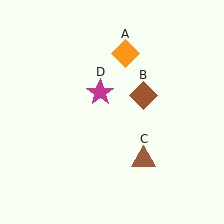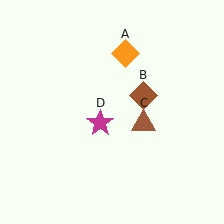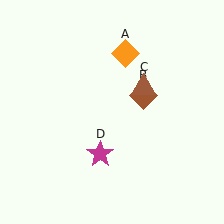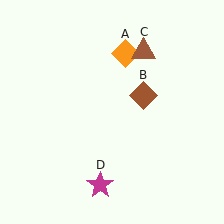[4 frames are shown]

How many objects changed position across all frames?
2 objects changed position: brown triangle (object C), magenta star (object D).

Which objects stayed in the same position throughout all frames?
Orange diamond (object A) and brown diamond (object B) remained stationary.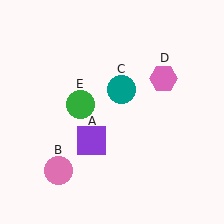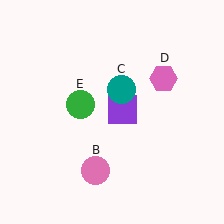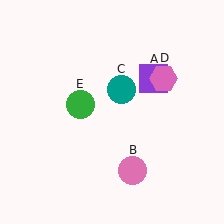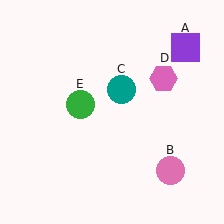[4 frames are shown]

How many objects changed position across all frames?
2 objects changed position: purple square (object A), pink circle (object B).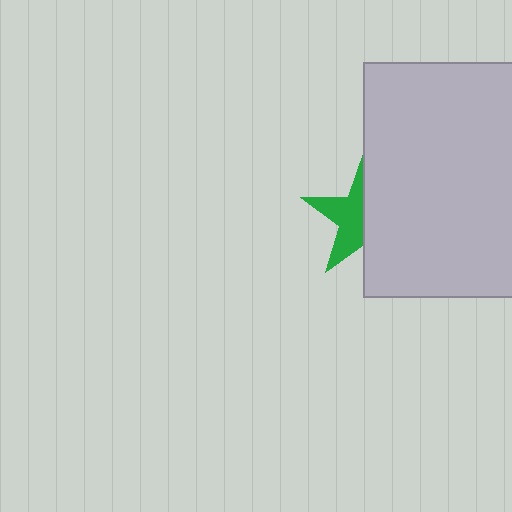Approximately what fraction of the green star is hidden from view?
Roughly 52% of the green star is hidden behind the light gray rectangle.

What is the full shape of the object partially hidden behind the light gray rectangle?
The partially hidden object is a green star.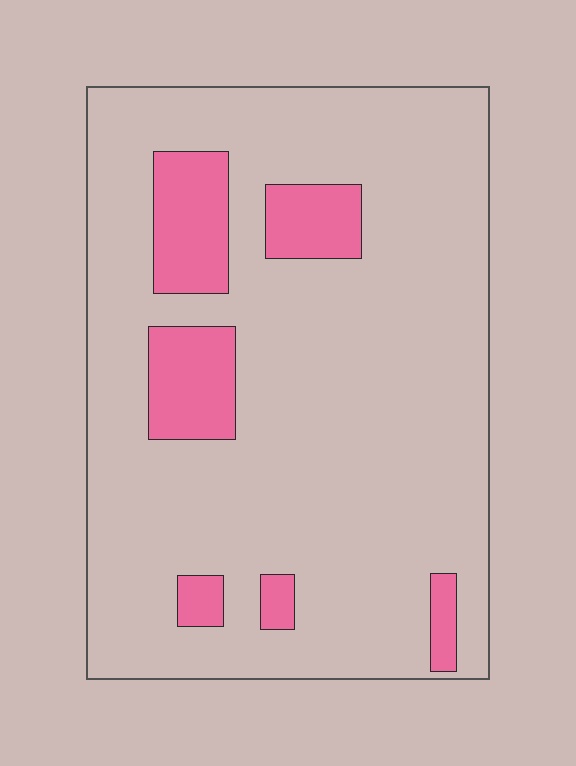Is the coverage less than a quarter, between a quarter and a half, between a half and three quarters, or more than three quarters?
Less than a quarter.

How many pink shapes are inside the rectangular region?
6.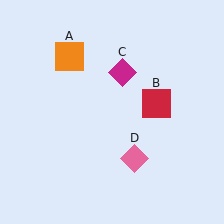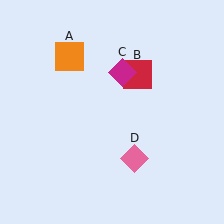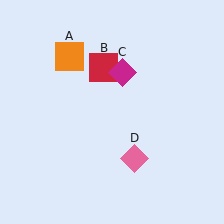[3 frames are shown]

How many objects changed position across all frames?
1 object changed position: red square (object B).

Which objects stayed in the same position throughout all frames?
Orange square (object A) and magenta diamond (object C) and pink diamond (object D) remained stationary.